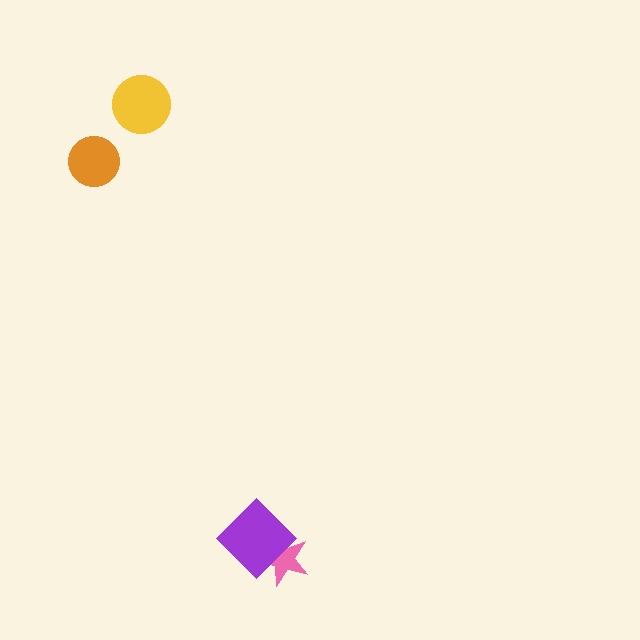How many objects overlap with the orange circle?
0 objects overlap with the orange circle.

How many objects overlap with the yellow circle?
0 objects overlap with the yellow circle.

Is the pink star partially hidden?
Yes, it is partially covered by another shape.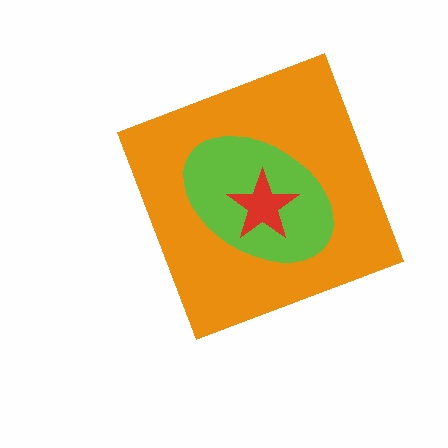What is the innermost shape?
The red star.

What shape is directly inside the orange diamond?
The lime ellipse.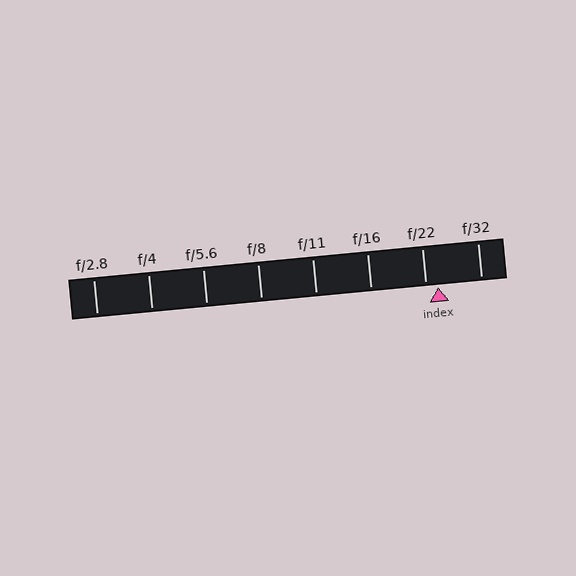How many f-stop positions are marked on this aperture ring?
There are 8 f-stop positions marked.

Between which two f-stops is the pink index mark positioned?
The index mark is between f/22 and f/32.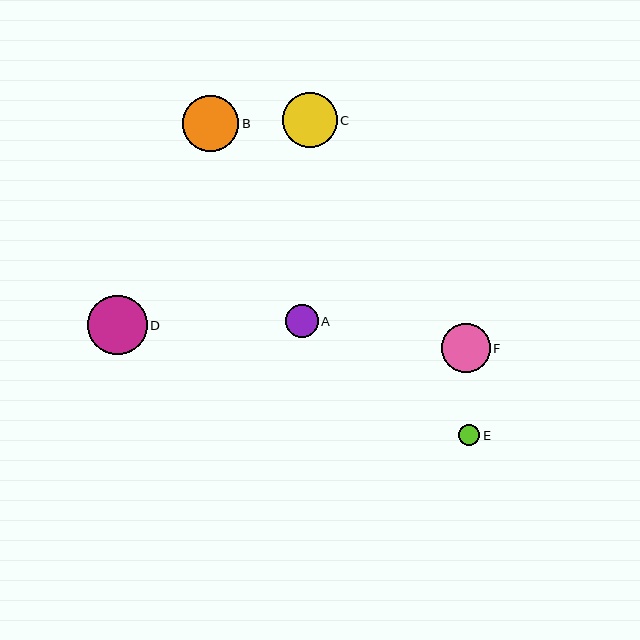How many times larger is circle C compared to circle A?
Circle C is approximately 1.7 times the size of circle A.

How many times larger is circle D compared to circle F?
Circle D is approximately 1.2 times the size of circle F.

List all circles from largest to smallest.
From largest to smallest: D, B, C, F, A, E.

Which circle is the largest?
Circle D is the largest with a size of approximately 59 pixels.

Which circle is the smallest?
Circle E is the smallest with a size of approximately 22 pixels.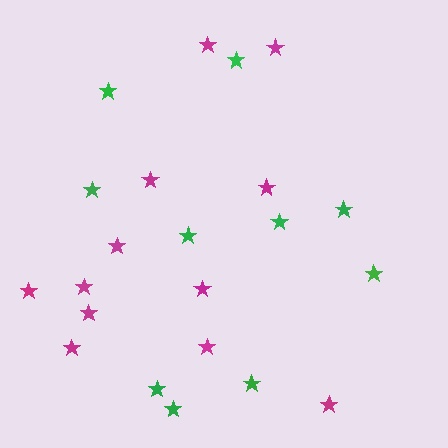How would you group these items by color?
There are 2 groups: one group of green stars (10) and one group of magenta stars (12).